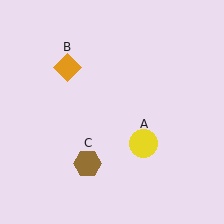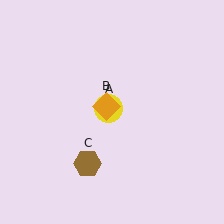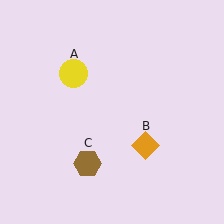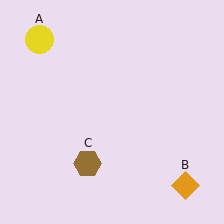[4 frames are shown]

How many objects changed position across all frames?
2 objects changed position: yellow circle (object A), orange diamond (object B).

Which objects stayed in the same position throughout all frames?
Brown hexagon (object C) remained stationary.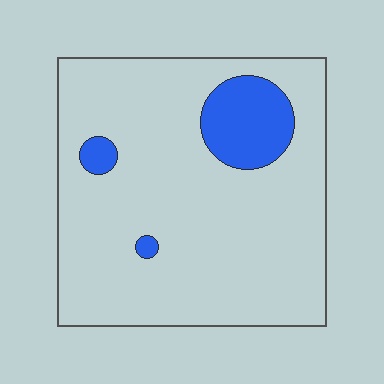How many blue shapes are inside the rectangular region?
3.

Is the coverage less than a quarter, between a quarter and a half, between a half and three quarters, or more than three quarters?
Less than a quarter.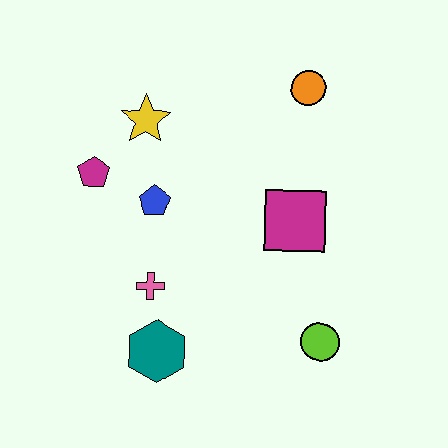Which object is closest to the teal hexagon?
The pink cross is closest to the teal hexagon.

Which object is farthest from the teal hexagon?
The orange circle is farthest from the teal hexagon.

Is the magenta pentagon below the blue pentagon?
No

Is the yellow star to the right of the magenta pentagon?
Yes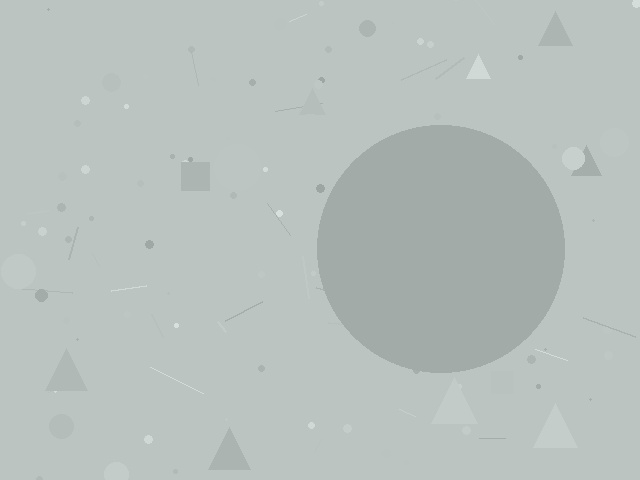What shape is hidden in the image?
A circle is hidden in the image.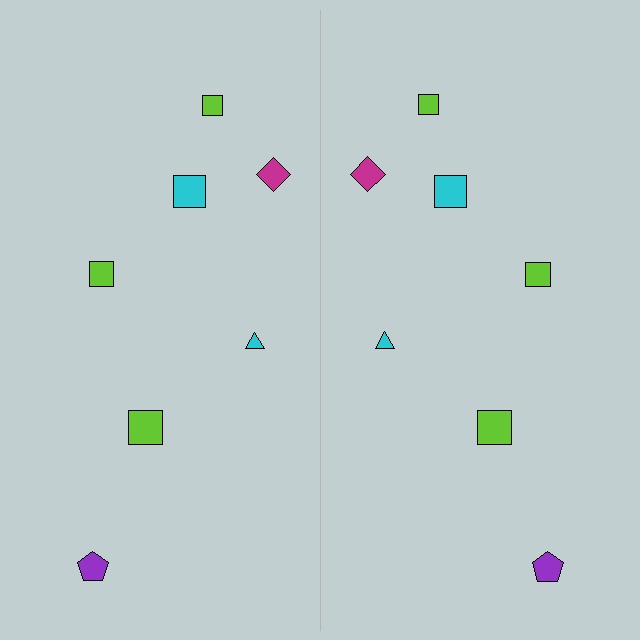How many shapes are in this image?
There are 14 shapes in this image.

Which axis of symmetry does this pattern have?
The pattern has a vertical axis of symmetry running through the center of the image.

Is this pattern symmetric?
Yes, this pattern has bilateral (reflection) symmetry.